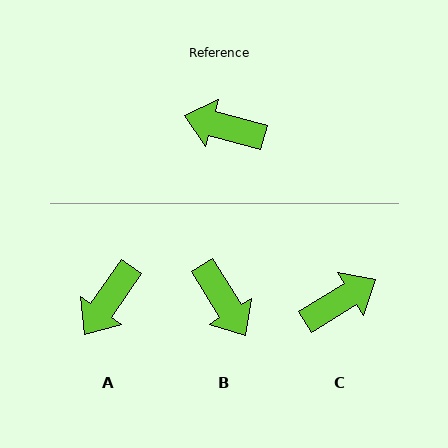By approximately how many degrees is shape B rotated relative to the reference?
Approximately 138 degrees counter-clockwise.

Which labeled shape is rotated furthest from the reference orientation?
B, about 138 degrees away.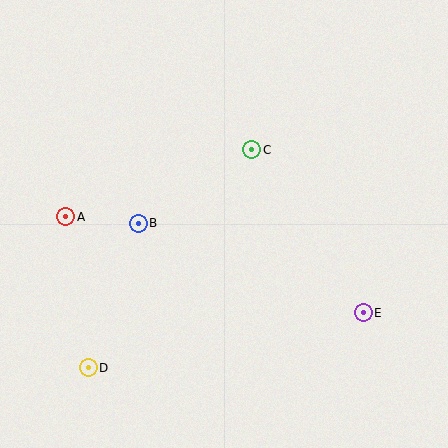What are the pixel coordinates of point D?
Point D is at (88, 368).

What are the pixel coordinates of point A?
Point A is at (66, 217).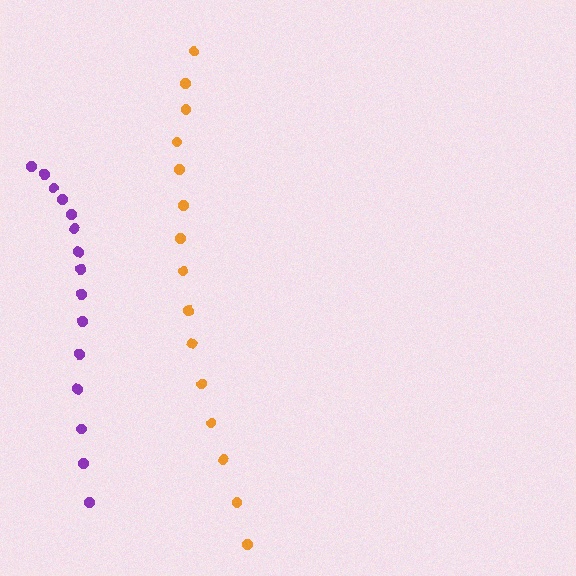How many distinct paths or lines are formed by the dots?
There are 2 distinct paths.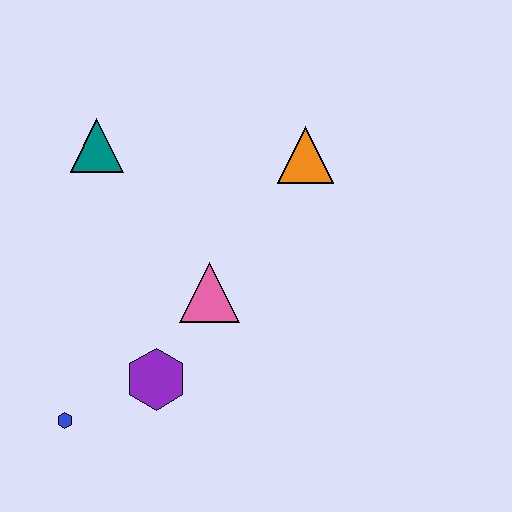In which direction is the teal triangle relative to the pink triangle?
The teal triangle is above the pink triangle.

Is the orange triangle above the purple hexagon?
Yes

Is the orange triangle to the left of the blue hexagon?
No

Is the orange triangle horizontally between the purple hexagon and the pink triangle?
No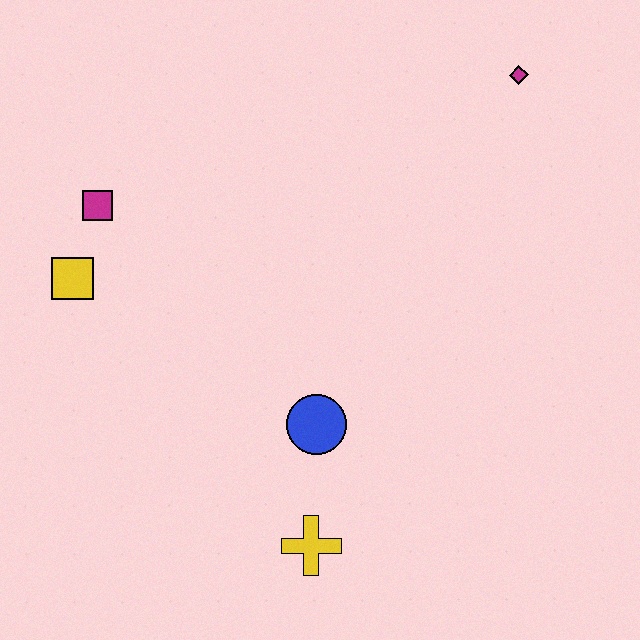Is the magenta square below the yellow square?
No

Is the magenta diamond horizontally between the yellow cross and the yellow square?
No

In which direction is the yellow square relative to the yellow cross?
The yellow square is above the yellow cross.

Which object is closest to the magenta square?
The yellow square is closest to the magenta square.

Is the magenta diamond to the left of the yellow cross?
No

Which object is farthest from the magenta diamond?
The yellow cross is farthest from the magenta diamond.